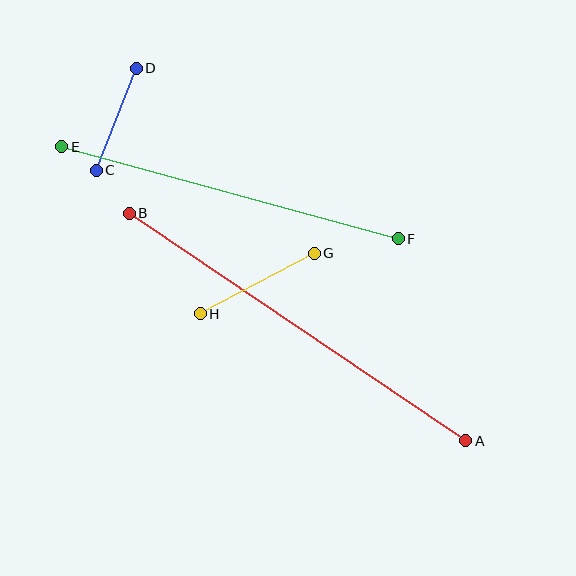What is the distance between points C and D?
The distance is approximately 109 pixels.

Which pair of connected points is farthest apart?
Points A and B are farthest apart.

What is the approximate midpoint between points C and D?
The midpoint is at approximately (116, 119) pixels.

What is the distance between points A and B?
The distance is approximately 406 pixels.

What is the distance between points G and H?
The distance is approximately 129 pixels.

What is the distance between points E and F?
The distance is approximately 349 pixels.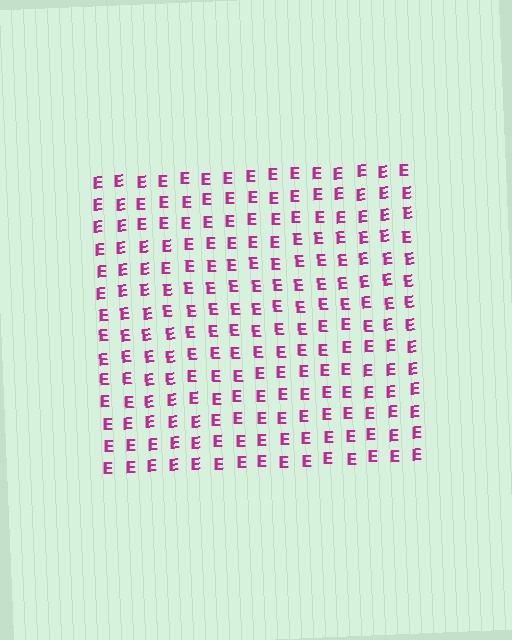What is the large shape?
The large shape is a square.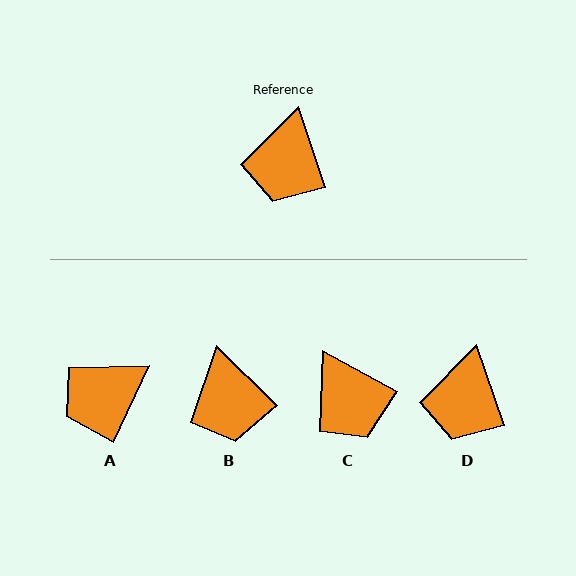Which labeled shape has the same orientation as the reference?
D.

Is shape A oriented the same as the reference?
No, it is off by about 44 degrees.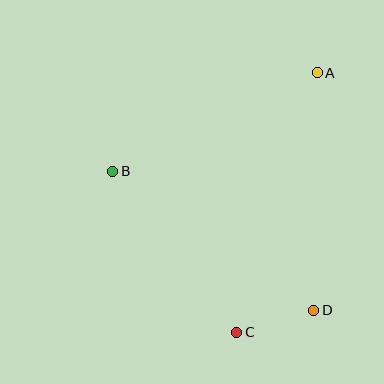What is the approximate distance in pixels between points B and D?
The distance between B and D is approximately 244 pixels.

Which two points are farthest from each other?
Points A and C are farthest from each other.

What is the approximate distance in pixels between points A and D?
The distance between A and D is approximately 238 pixels.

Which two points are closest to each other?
Points C and D are closest to each other.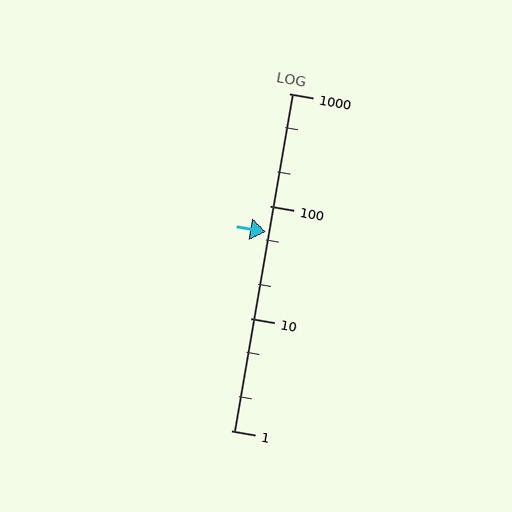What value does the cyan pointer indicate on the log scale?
The pointer indicates approximately 58.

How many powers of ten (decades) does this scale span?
The scale spans 3 decades, from 1 to 1000.